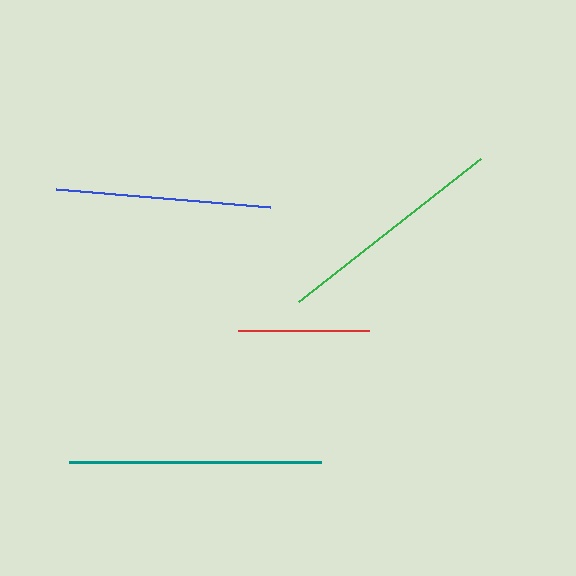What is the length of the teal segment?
The teal segment is approximately 252 pixels long.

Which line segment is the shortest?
The red line is the shortest at approximately 131 pixels.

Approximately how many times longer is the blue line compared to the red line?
The blue line is approximately 1.6 times the length of the red line.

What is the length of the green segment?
The green segment is approximately 232 pixels long.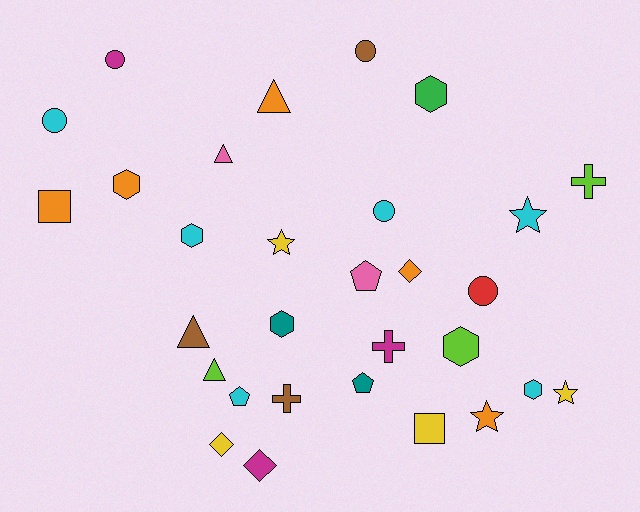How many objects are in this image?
There are 30 objects.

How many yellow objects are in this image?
There are 4 yellow objects.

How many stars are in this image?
There are 4 stars.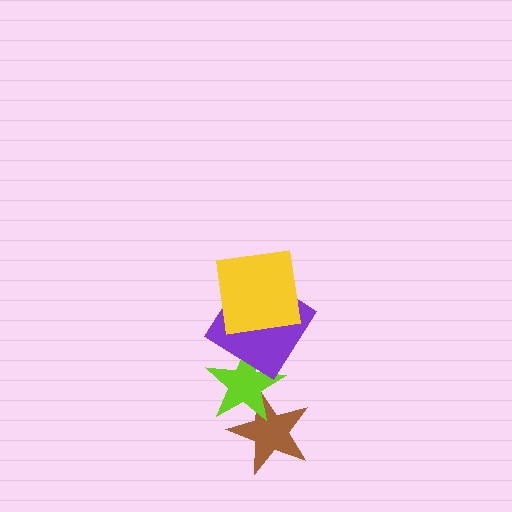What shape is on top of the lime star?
The purple diamond is on top of the lime star.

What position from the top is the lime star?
The lime star is 3rd from the top.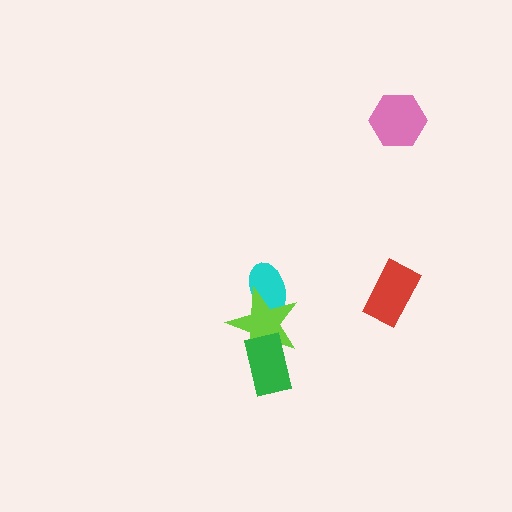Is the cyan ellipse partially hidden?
Yes, it is partially covered by another shape.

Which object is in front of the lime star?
The green rectangle is in front of the lime star.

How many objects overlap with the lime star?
2 objects overlap with the lime star.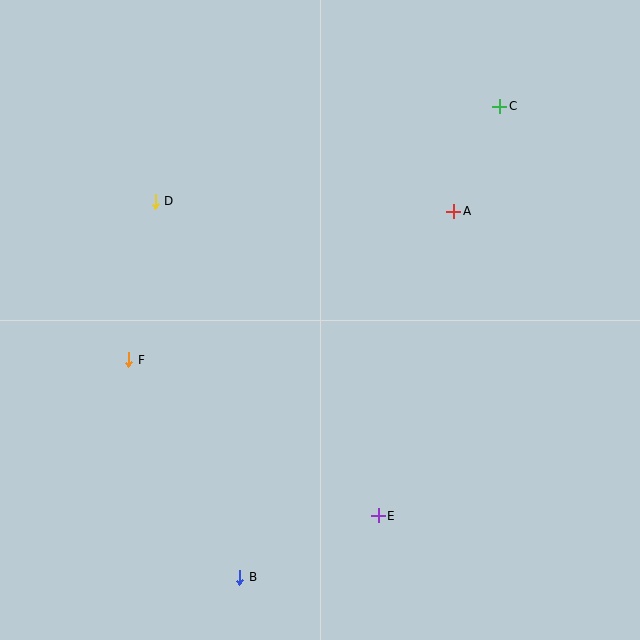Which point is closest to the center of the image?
Point A at (454, 211) is closest to the center.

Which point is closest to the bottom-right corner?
Point E is closest to the bottom-right corner.